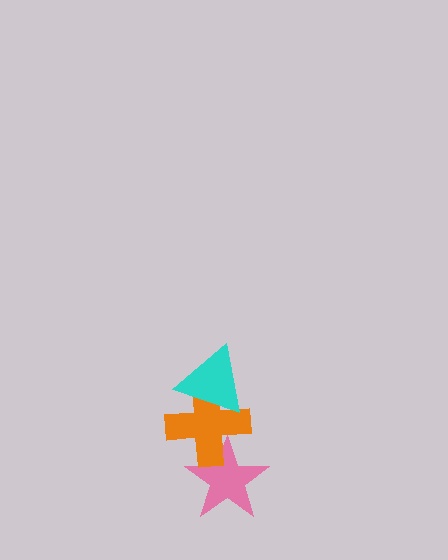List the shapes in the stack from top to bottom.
From top to bottom: the cyan triangle, the orange cross, the pink star.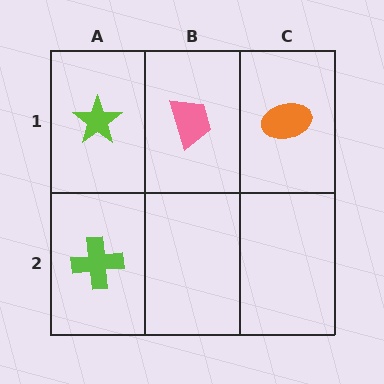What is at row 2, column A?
A lime cross.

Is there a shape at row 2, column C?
No, that cell is empty.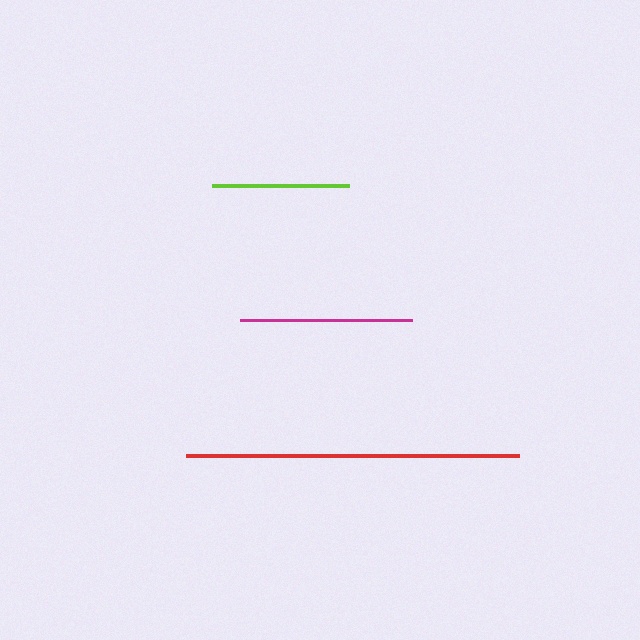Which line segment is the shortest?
The lime line is the shortest at approximately 137 pixels.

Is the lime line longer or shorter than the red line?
The red line is longer than the lime line.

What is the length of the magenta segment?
The magenta segment is approximately 173 pixels long.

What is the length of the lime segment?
The lime segment is approximately 137 pixels long.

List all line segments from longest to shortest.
From longest to shortest: red, magenta, lime.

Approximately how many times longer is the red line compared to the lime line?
The red line is approximately 2.4 times the length of the lime line.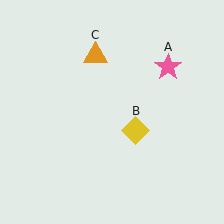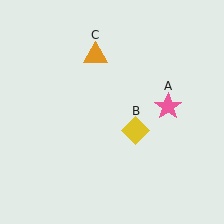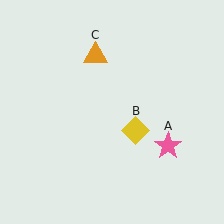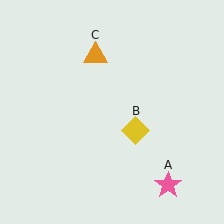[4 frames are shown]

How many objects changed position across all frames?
1 object changed position: pink star (object A).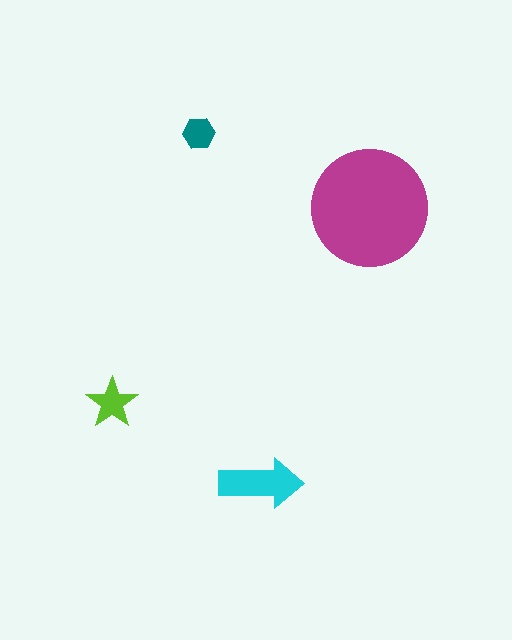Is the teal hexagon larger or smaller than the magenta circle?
Smaller.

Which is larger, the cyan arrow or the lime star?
The cyan arrow.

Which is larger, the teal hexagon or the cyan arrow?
The cyan arrow.